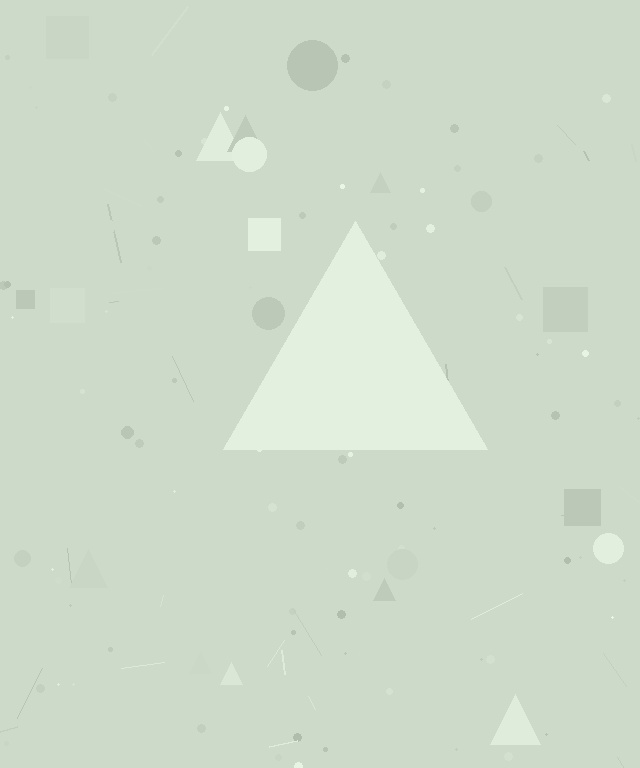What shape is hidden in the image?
A triangle is hidden in the image.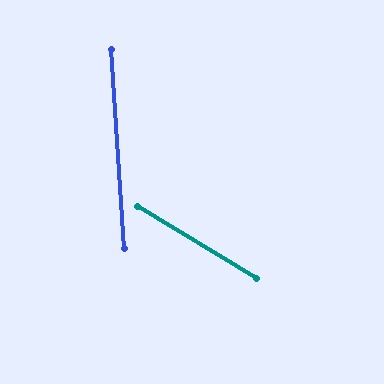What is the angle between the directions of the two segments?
Approximately 55 degrees.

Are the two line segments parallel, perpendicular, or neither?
Neither parallel nor perpendicular — they differ by about 55°.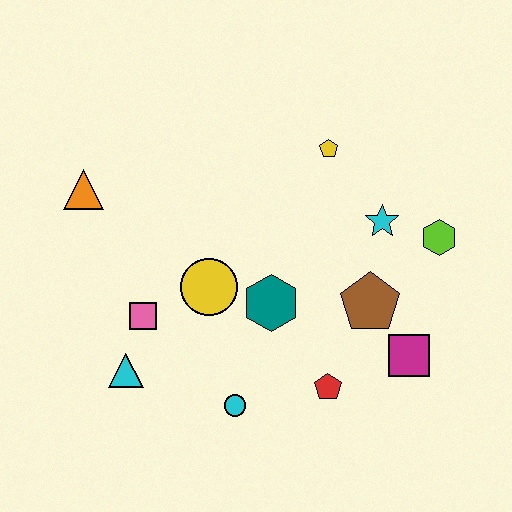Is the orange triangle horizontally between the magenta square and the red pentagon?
No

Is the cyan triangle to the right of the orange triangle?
Yes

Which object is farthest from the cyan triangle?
The lime hexagon is farthest from the cyan triangle.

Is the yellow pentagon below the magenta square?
No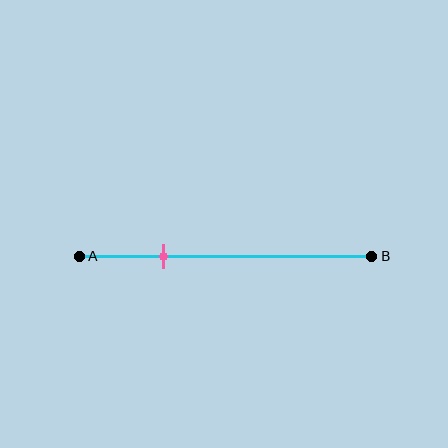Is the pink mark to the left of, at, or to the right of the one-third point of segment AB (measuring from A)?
The pink mark is to the left of the one-third point of segment AB.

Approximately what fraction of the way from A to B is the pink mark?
The pink mark is approximately 30% of the way from A to B.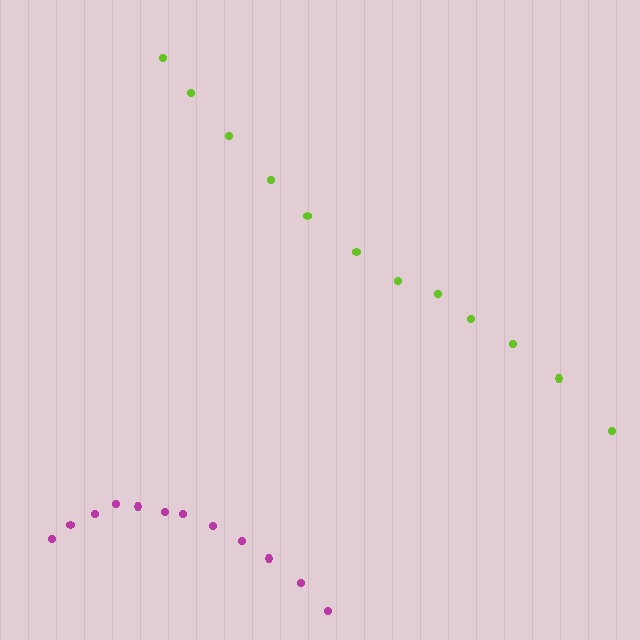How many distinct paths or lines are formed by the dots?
There are 2 distinct paths.